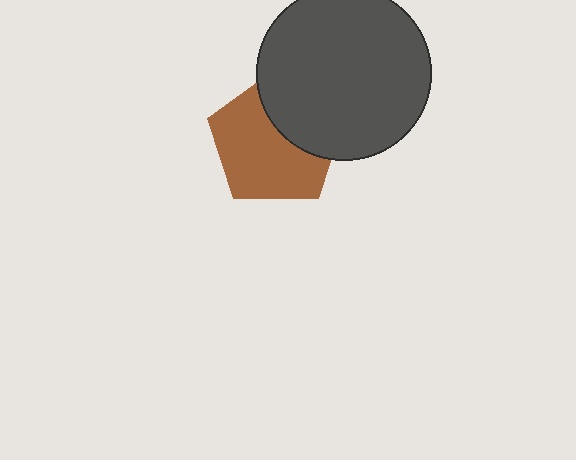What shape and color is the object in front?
The object in front is a dark gray circle.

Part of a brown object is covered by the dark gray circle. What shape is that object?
It is a pentagon.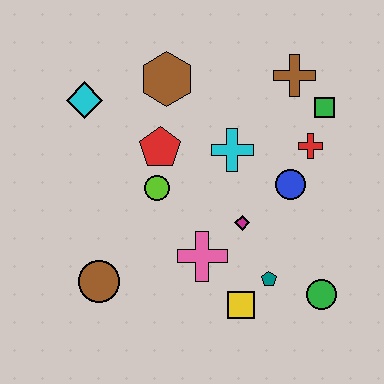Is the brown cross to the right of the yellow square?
Yes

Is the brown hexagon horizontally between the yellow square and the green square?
No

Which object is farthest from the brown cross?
The brown circle is farthest from the brown cross.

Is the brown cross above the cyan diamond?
Yes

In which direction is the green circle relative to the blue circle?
The green circle is below the blue circle.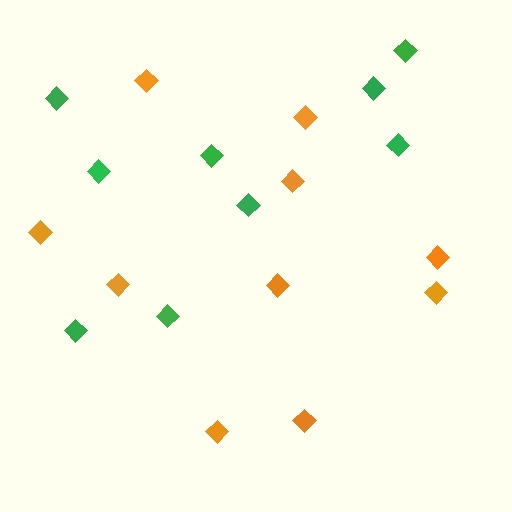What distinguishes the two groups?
There are 2 groups: one group of orange diamonds (10) and one group of green diamonds (9).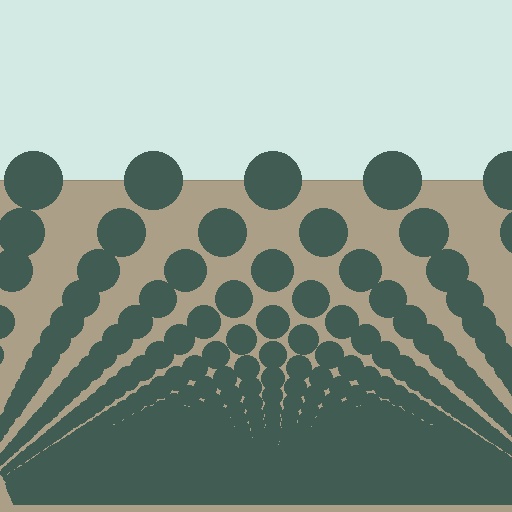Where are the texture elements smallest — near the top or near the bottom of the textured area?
Near the bottom.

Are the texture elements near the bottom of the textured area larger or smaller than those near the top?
Smaller. The gradient is inverted — elements near the bottom are smaller and denser.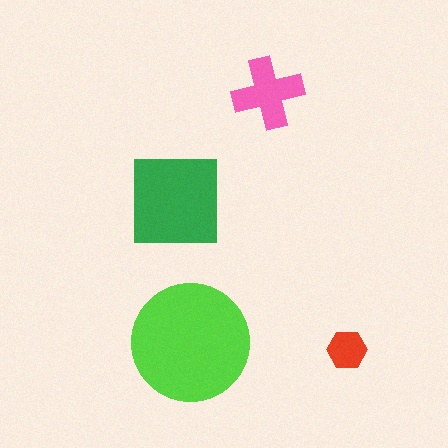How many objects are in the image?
There are 4 objects in the image.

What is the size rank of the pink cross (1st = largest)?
3rd.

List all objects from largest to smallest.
The lime circle, the green square, the pink cross, the red hexagon.